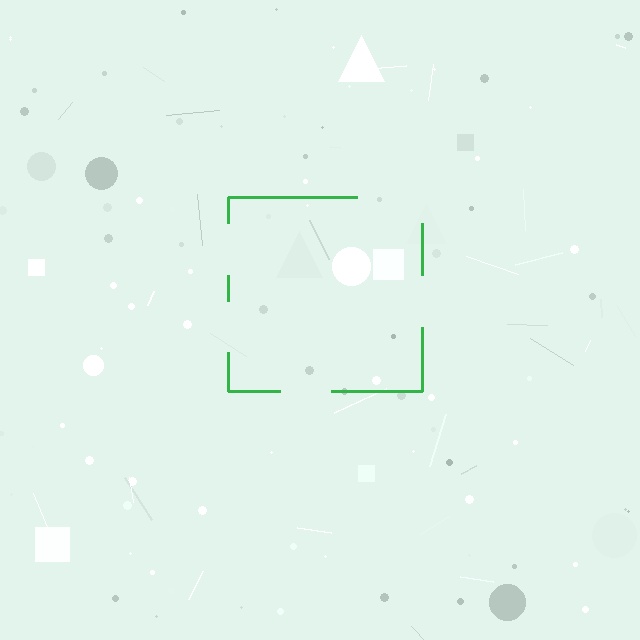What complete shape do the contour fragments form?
The contour fragments form a square.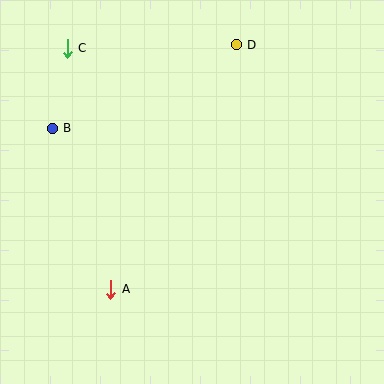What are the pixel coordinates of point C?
Point C is at (67, 48).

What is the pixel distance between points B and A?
The distance between B and A is 171 pixels.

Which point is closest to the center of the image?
Point A at (111, 289) is closest to the center.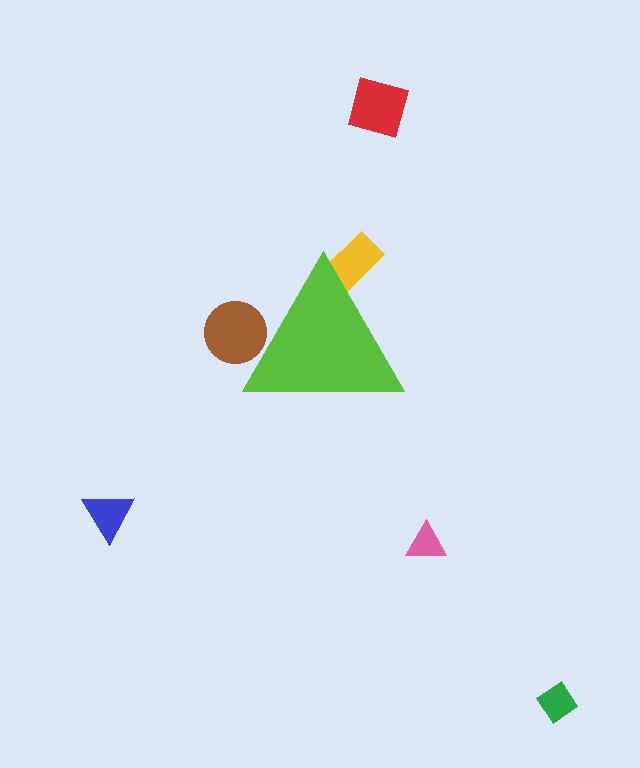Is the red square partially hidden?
No, the red square is fully visible.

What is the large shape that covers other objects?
A lime triangle.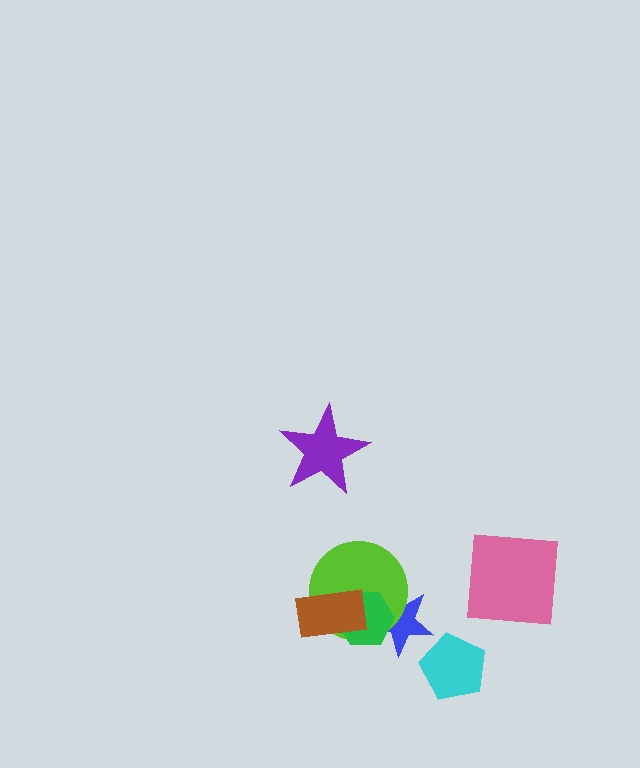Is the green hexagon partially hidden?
Yes, it is partially covered by another shape.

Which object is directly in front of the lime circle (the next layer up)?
The green hexagon is directly in front of the lime circle.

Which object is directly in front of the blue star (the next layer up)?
The lime circle is directly in front of the blue star.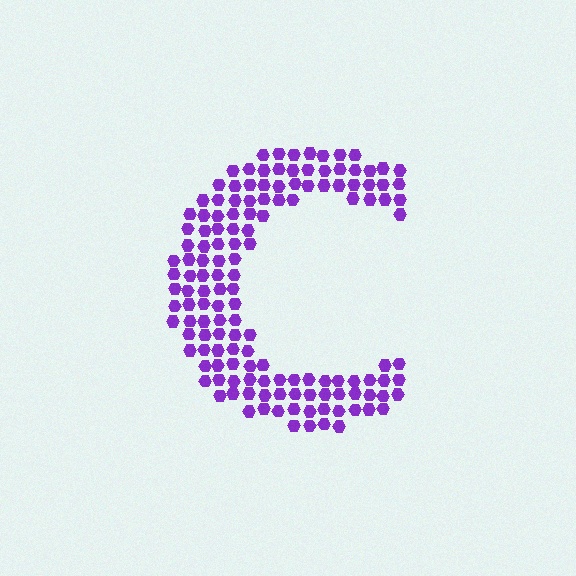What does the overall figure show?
The overall figure shows the letter C.